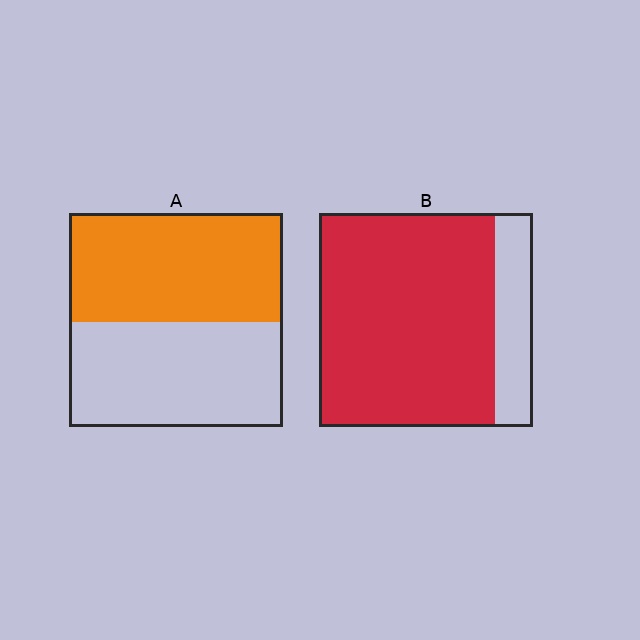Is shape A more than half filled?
Roughly half.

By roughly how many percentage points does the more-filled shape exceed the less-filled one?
By roughly 30 percentage points (B over A).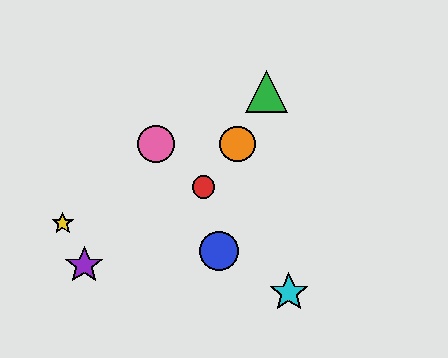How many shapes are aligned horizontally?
2 shapes (the orange circle, the pink circle) are aligned horizontally.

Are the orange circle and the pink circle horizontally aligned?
Yes, both are at y≈144.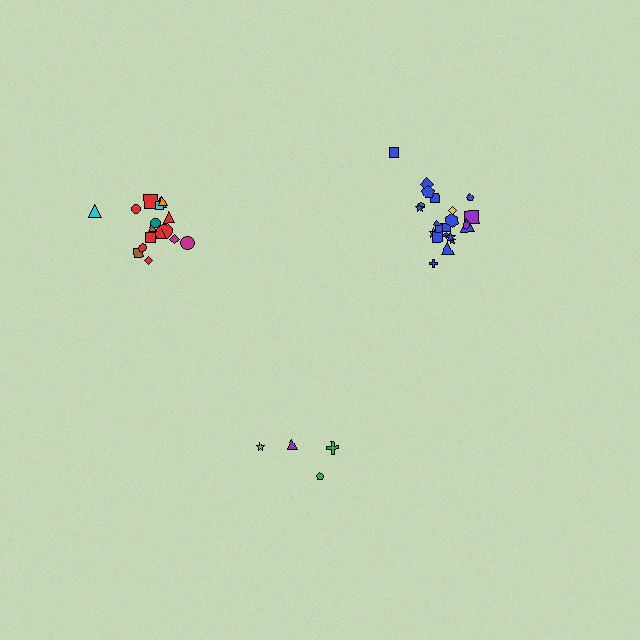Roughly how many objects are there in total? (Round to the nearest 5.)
Roughly 45 objects in total.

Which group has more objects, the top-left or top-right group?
The top-right group.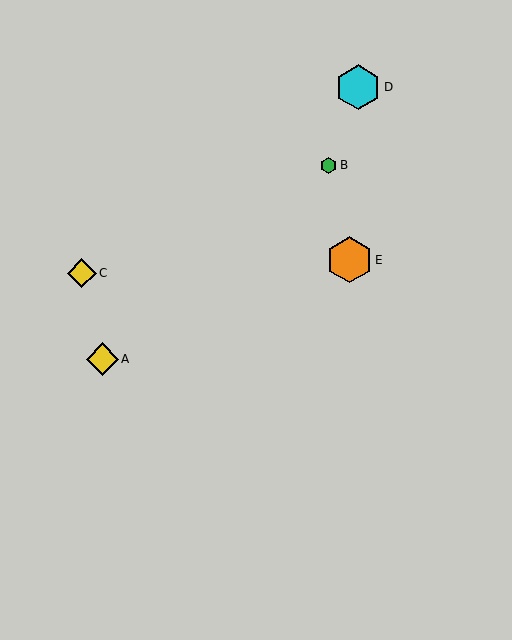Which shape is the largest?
The orange hexagon (labeled E) is the largest.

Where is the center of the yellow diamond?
The center of the yellow diamond is at (102, 359).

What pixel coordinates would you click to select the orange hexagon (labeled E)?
Click at (350, 260) to select the orange hexagon E.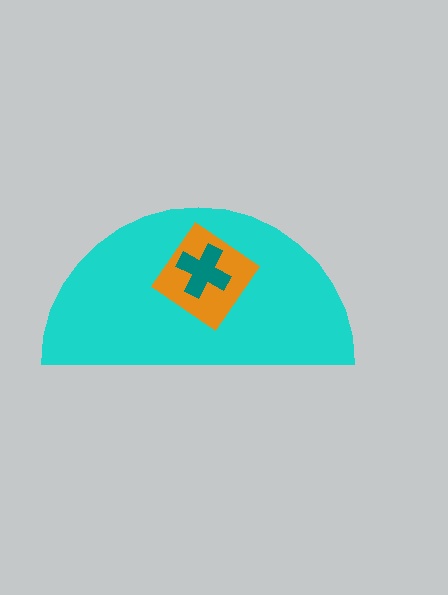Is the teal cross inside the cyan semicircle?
Yes.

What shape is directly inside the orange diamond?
The teal cross.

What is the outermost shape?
The cyan semicircle.